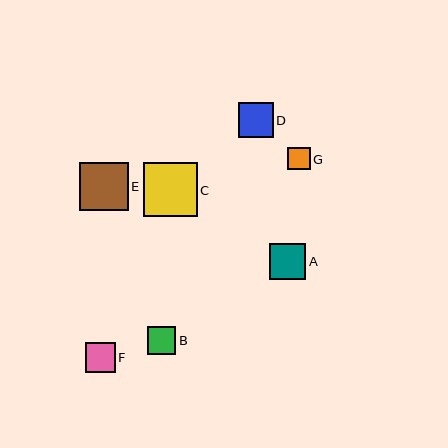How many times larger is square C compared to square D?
Square C is approximately 1.6 times the size of square D.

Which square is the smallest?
Square G is the smallest with a size of approximately 23 pixels.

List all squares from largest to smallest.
From largest to smallest: C, E, A, D, F, B, G.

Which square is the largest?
Square C is the largest with a size of approximately 54 pixels.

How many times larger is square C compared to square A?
Square C is approximately 1.5 times the size of square A.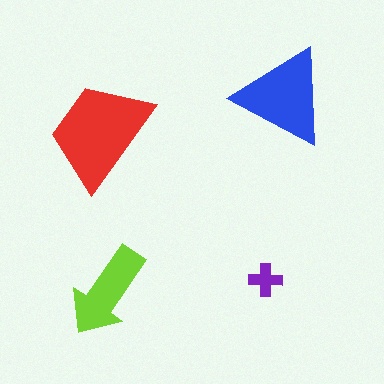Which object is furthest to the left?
The red trapezoid is leftmost.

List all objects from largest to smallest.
The red trapezoid, the blue triangle, the lime arrow, the purple cross.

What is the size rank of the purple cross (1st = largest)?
4th.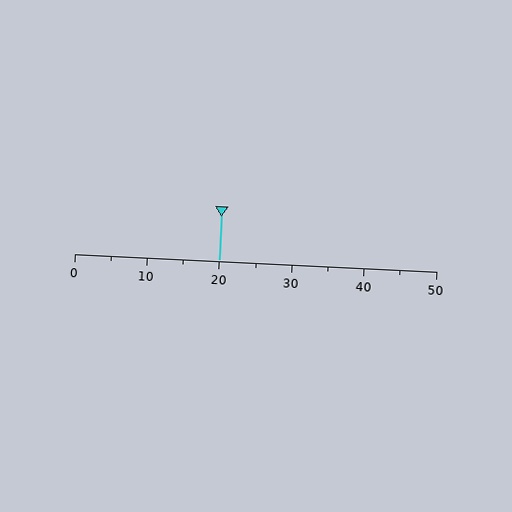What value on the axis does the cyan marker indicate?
The marker indicates approximately 20.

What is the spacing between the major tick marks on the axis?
The major ticks are spaced 10 apart.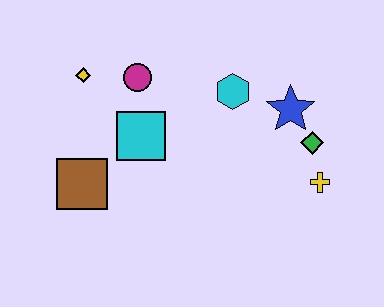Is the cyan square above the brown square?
Yes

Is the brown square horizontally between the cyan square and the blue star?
No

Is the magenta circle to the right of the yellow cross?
No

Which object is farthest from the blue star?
The brown square is farthest from the blue star.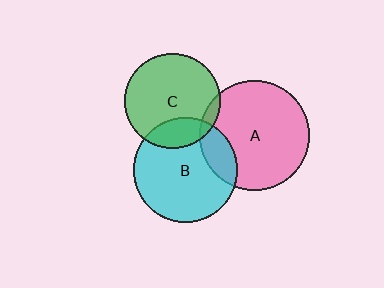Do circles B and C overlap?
Yes.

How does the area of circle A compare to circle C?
Approximately 1.3 times.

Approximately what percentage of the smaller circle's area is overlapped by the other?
Approximately 20%.